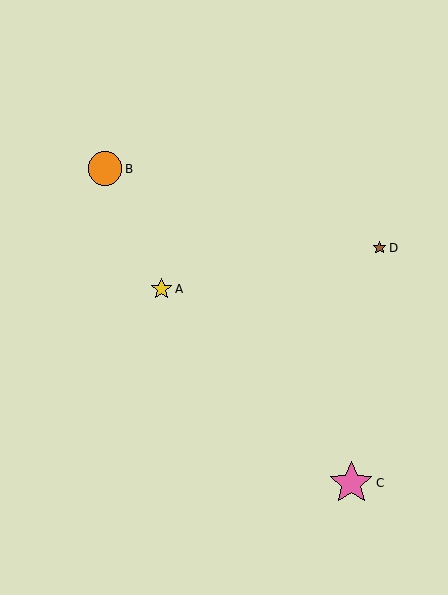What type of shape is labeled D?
Shape D is a brown star.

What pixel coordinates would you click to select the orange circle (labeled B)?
Click at (105, 169) to select the orange circle B.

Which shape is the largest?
The pink star (labeled C) is the largest.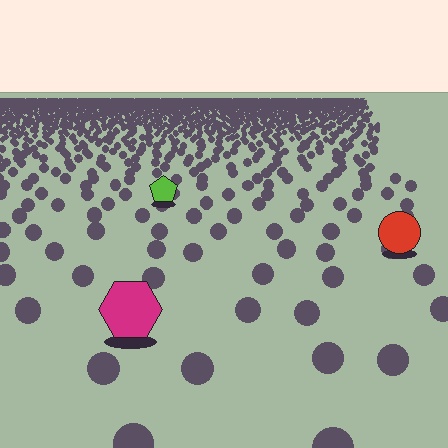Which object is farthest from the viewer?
The lime pentagon is farthest from the viewer. It appears smaller and the ground texture around it is denser.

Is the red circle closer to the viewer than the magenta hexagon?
No. The magenta hexagon is closer — you can tell from the texture gradient: the ground texture is coarser near it.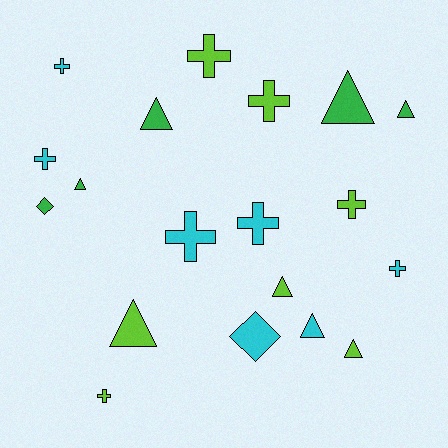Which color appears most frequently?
Cyan, with 7 objects.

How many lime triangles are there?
There are 3 lime triangles.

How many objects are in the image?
There are 19 objects.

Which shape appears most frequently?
Cross, with 9 objects.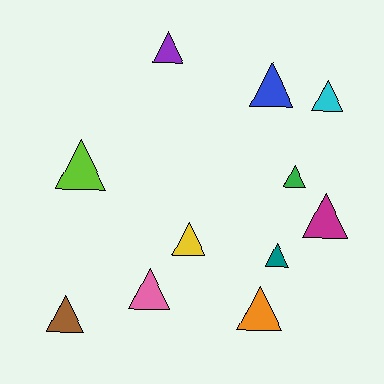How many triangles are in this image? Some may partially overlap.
There are 11 triangles.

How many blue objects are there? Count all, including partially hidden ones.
There is 1 blue object.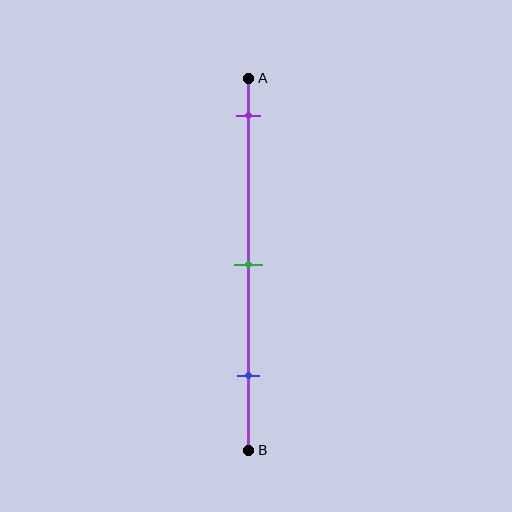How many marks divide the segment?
There are 3 marks dividing the segment.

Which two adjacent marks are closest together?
The green and blue marks are the closest adjacent pair.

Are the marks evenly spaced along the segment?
Yes, the marks are approximately evenly spaced.